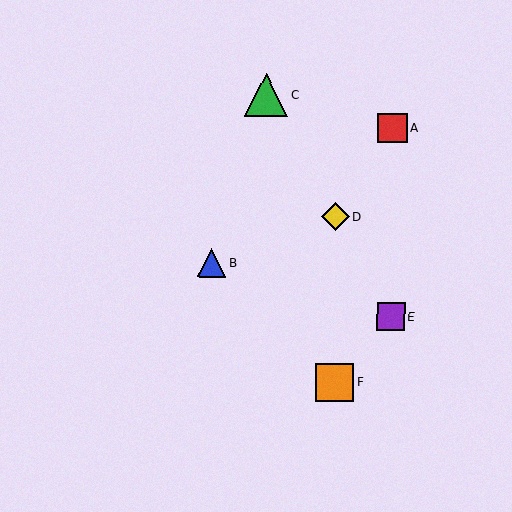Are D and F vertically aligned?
Yes, both are at x≈336.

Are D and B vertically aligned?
No, D is at x≈336 and B is at x≈212.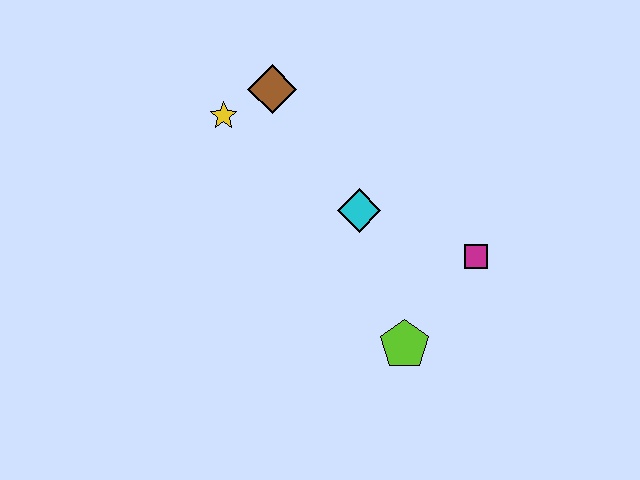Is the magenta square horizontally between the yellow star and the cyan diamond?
No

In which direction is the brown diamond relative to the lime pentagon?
The brown diamond is above the lime pentagon.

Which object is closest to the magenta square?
The lime pentagon is closest to the magenta square.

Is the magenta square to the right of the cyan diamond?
Yes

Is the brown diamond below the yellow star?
No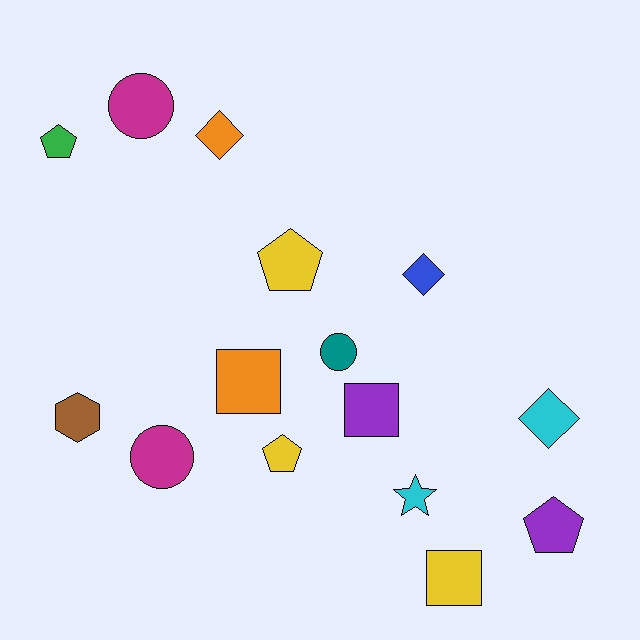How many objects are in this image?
There are 15 objects.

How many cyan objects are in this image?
There are 2 cyan objects.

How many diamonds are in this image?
There are 3 diamonds.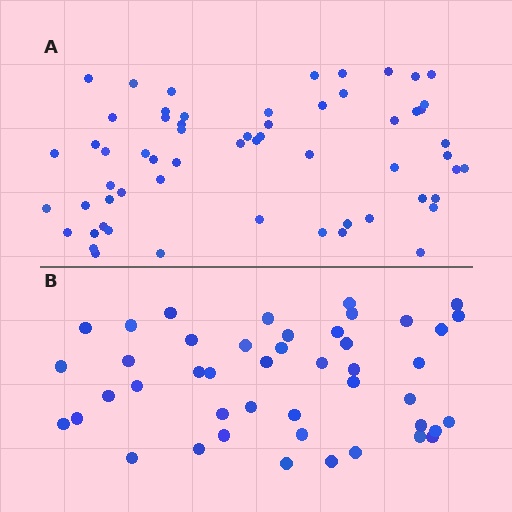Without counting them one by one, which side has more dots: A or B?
Region A (the top region) has more dots.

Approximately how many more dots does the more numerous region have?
Region A has approximately 15 more dots than region B.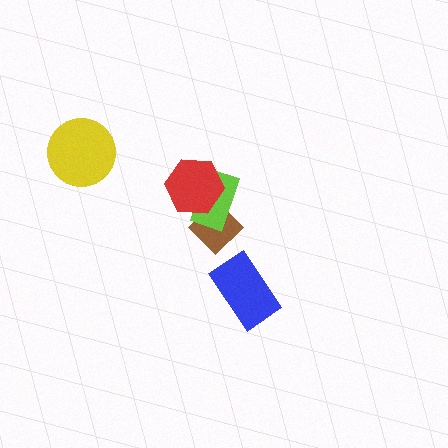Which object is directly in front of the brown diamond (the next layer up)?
The lime rectangle is directly in front of the brown diamond.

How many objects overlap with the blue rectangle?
0 objects overlap with the blue rectangle.